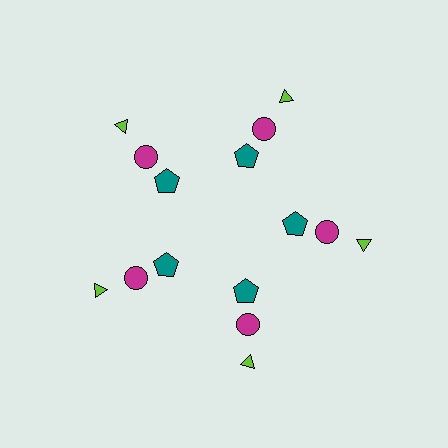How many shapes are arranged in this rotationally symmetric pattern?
There are 15 shapes, arranged in 5 groups of 3.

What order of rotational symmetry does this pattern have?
This pattern has 5-fold rotational symmetry.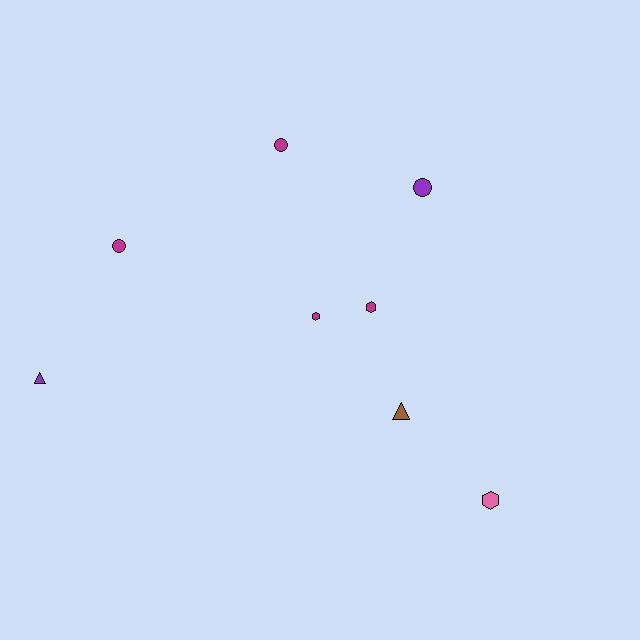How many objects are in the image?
There are 8 objects.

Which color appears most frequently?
Magenta, with 4 objects.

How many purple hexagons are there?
There are no purple hexagons.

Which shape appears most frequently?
Hexagon, with 3 objects.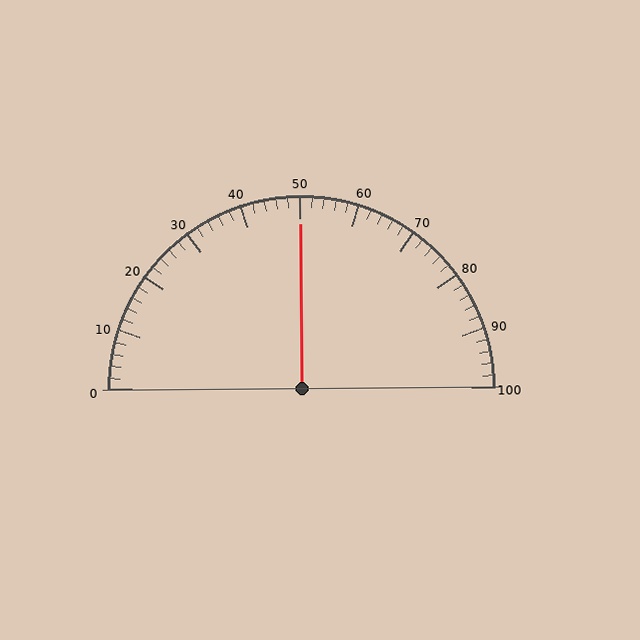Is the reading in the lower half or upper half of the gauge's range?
The reading is in the upper half of the range (0 to 100).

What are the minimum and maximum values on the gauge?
The gauge ranges from 0 to 100.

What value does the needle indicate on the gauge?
The needle indicates approximately 50.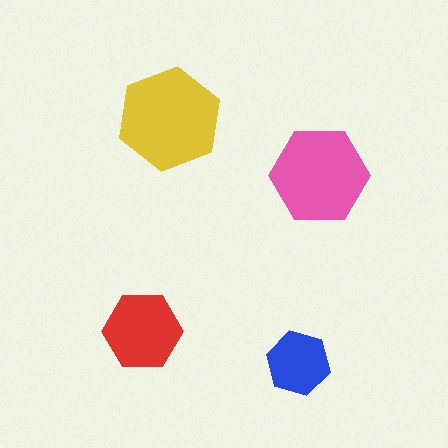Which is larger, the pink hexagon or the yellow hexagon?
The yellow one.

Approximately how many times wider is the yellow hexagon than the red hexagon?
About 1.5 times wider.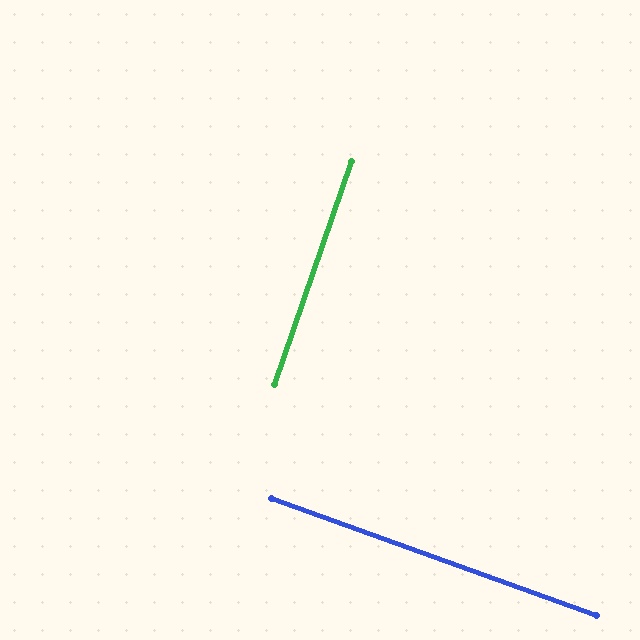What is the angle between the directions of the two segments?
Approximately 89 degrees.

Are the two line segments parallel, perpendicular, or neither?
Perpendicular — they meet at approximately 89°.